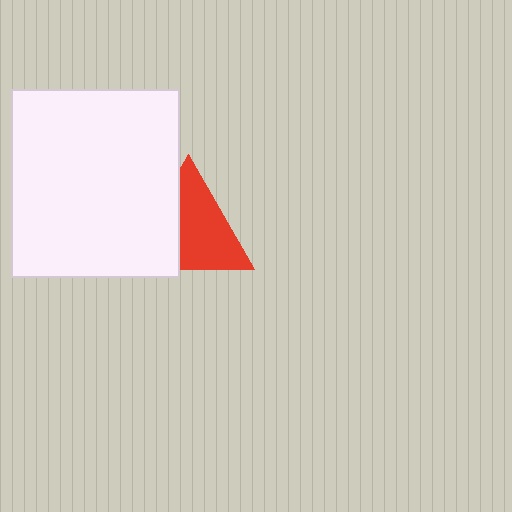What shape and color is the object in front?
The object in front is a white rectangle.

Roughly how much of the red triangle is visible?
About half of it is visible (roughly 62%).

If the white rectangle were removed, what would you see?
You would see the complete red triangle.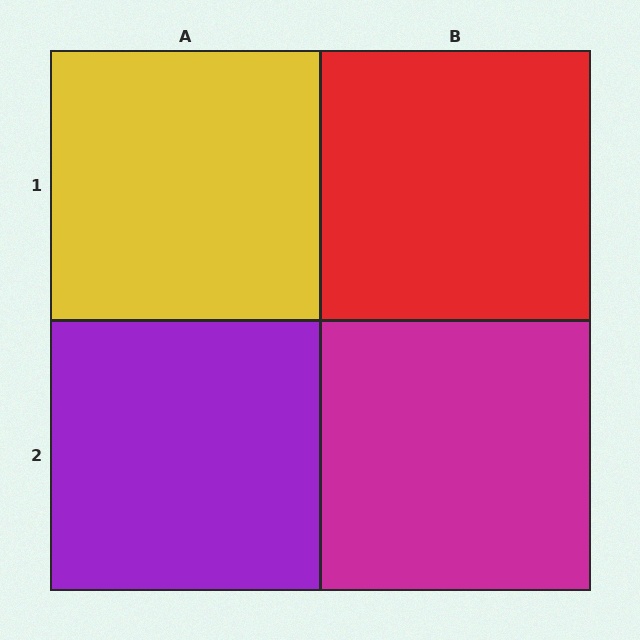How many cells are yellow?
1 cell is yellow.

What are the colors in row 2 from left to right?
Purple, magenta.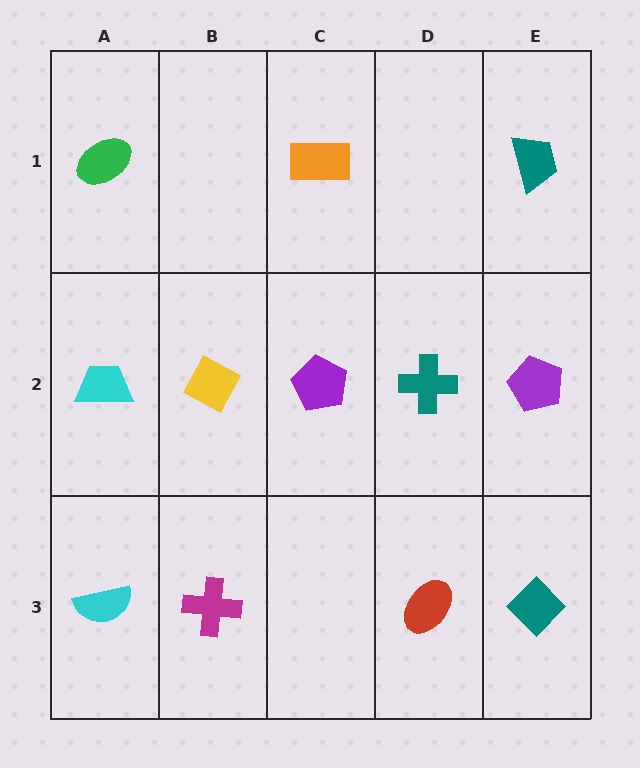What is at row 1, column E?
A teal trapezoid.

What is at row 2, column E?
A purple pentagon.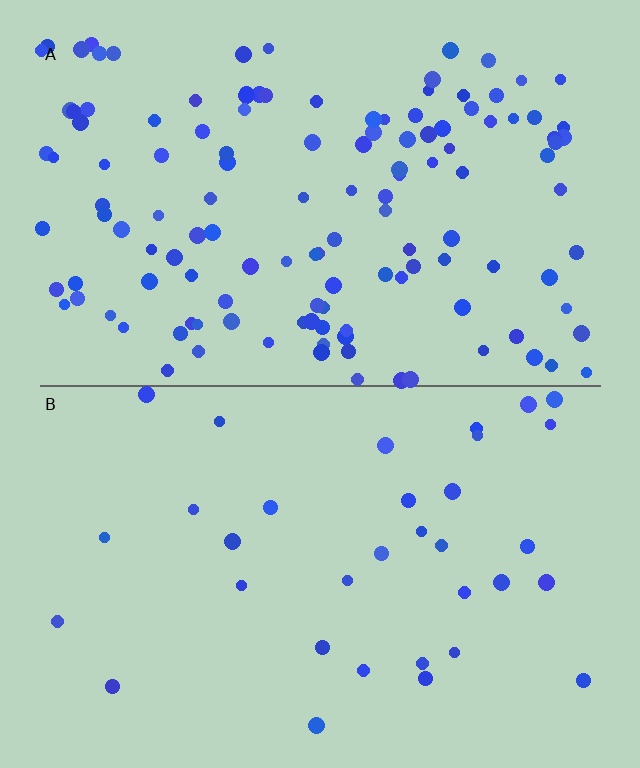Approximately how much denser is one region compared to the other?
Approximately 3.9× — region A over region B.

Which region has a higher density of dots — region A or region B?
A (the top).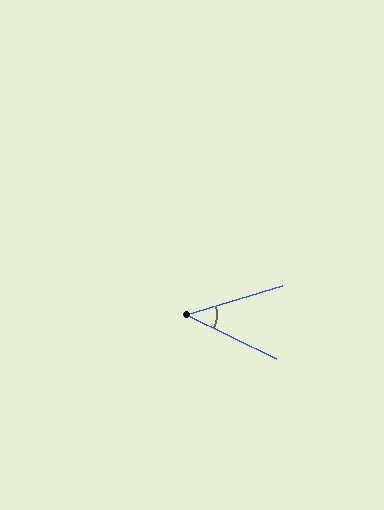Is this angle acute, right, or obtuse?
It is acute.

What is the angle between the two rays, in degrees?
Approximately 43 degrees.